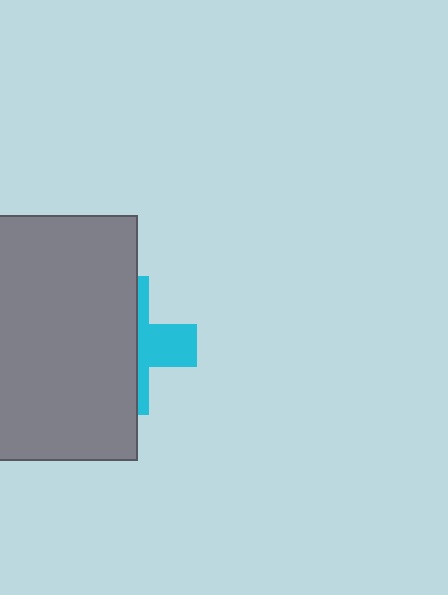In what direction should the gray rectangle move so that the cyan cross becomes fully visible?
The gray rectangle should move left. That is the shortest direction to clear the overlap and leave the cyan cross fully visible.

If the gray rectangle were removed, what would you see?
You would see the complete cyan cross.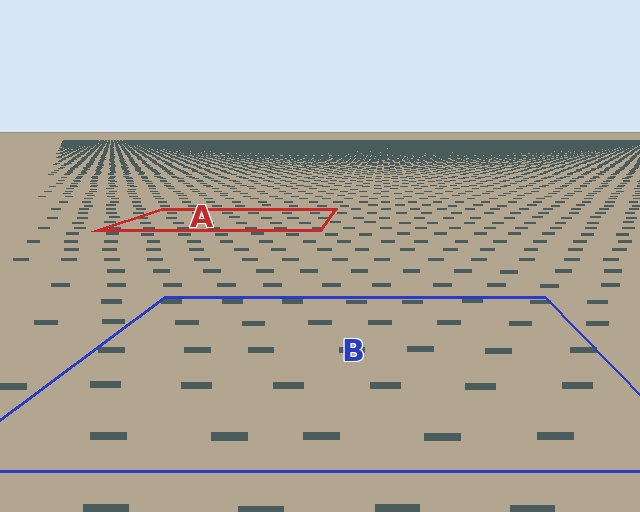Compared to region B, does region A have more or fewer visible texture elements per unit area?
Region A has more texture elements per unit area — they are packed more densely because it is farther away.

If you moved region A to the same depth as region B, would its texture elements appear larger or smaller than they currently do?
They would appear larger. At a closer depth, the same texture elements are projected at a bigger on-screen size.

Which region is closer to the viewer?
Region B is closer. The texture elements there are larger and more spread out.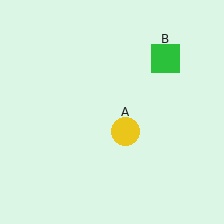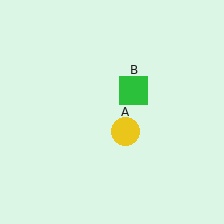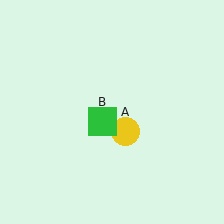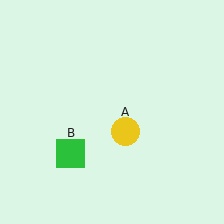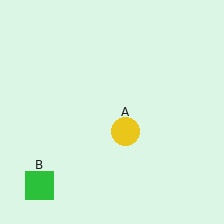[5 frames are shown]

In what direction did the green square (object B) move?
The green square (object B) moved down and to the left.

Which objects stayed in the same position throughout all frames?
Yellow circle (object A) remained stationary.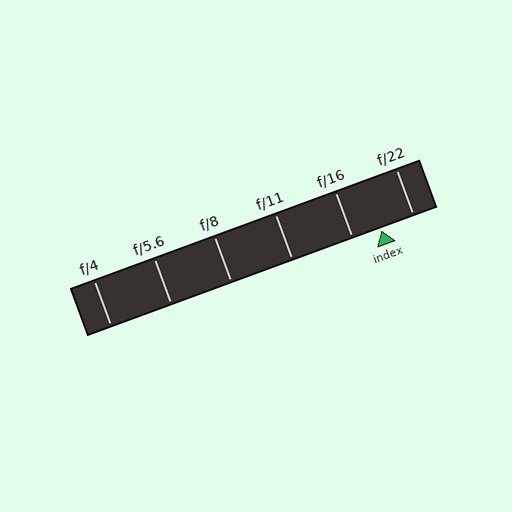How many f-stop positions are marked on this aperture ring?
There are 6 f-stop positions marked.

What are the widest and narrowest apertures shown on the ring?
The widest aperture shown is f/4 and the narrowest is f/22.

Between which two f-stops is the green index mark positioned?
The index mark is between f/16 and f/22.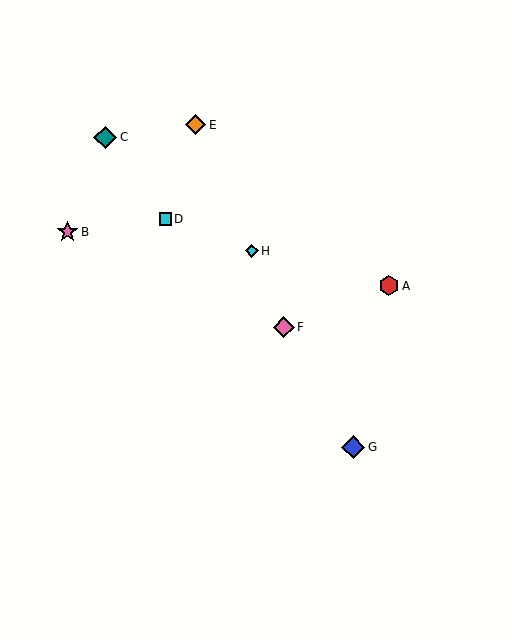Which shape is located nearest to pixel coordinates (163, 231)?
The cyan square (labeled D) at (165, 219) is nearest to that location.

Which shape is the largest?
The blue diamond (labeled G) is the largest.